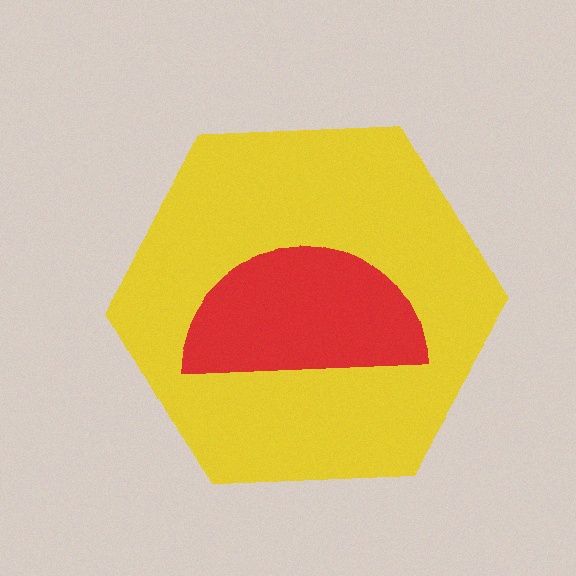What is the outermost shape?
The yellow hexagon.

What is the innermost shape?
The red semicircle.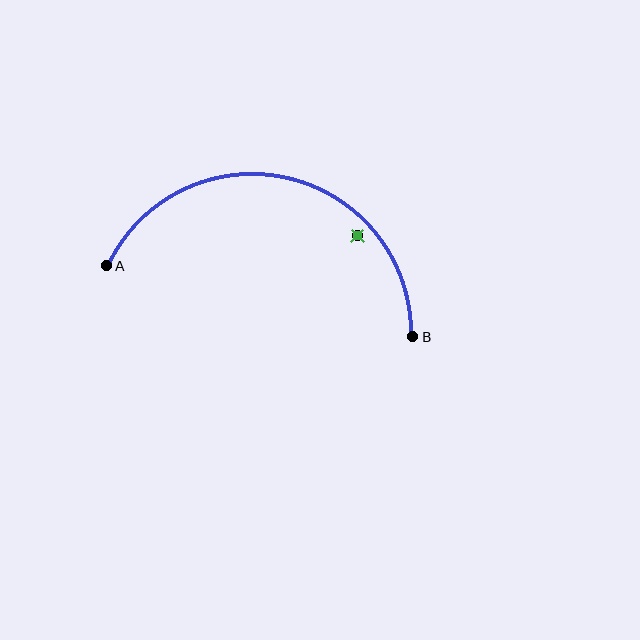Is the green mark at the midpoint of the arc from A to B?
No — the green mark does not lie on the arc at all. It sits slightly inside the curve.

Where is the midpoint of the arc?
The arc midpoint is the point on the curve farthest from the straight line joining A and B. It sits above that line.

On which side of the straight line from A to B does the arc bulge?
The arc bulges above the straight line connecting A and B.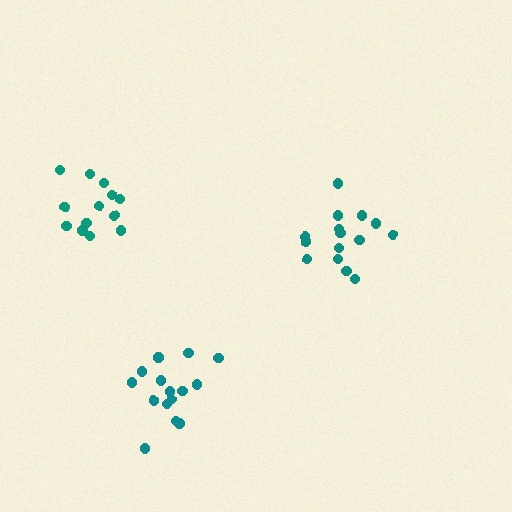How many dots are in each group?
Group 1: 15 dots, Group 2: 15 dots, Group 3: 13 dots (43 total).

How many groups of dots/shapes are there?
There are 3 groups.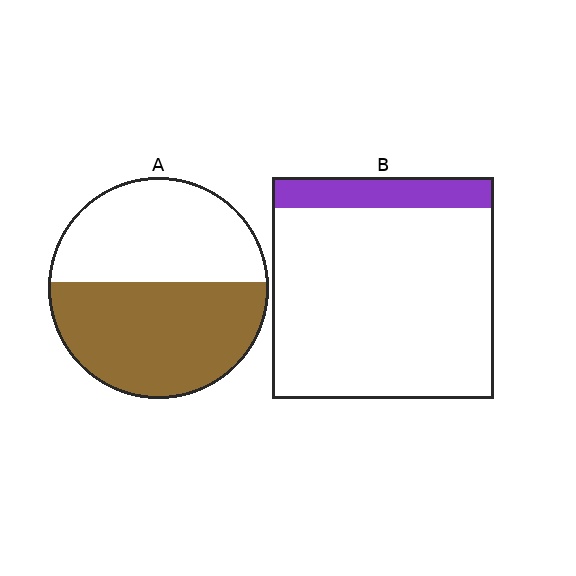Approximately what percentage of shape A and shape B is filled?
A is approximately 55% and B is approximately 15%.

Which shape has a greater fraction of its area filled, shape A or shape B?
Shape A.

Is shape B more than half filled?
No.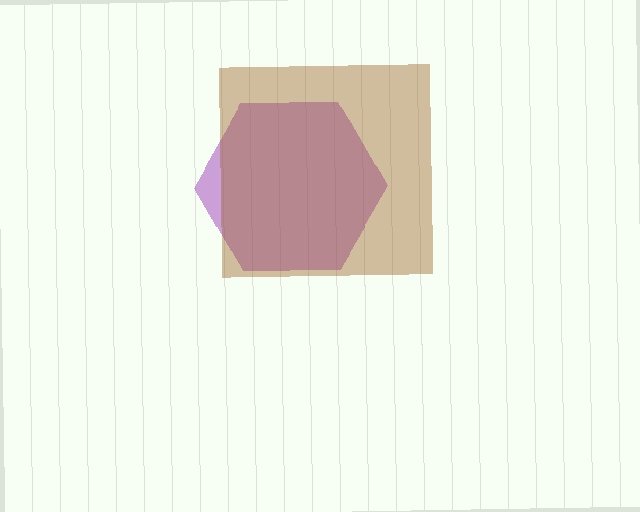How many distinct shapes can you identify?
There are 2 distinct shapes: a purple hexagon, a brown square.